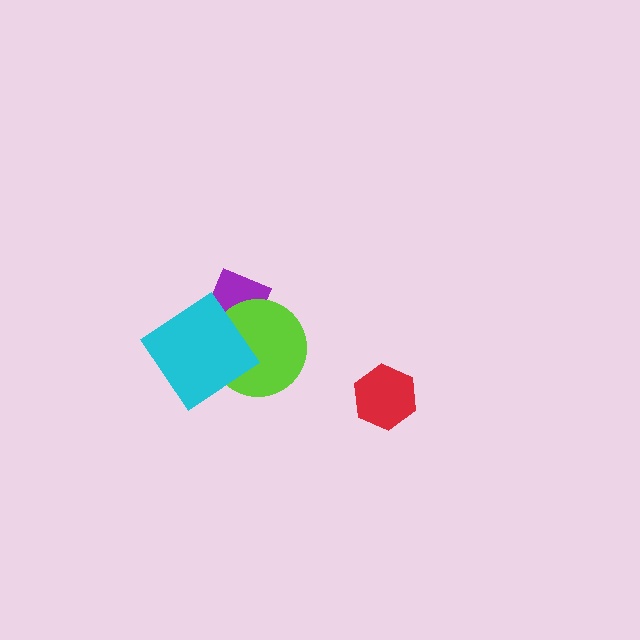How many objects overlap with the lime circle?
2 objects overlap with the lime circle.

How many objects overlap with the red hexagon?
0 objects overlap with the red hexagon.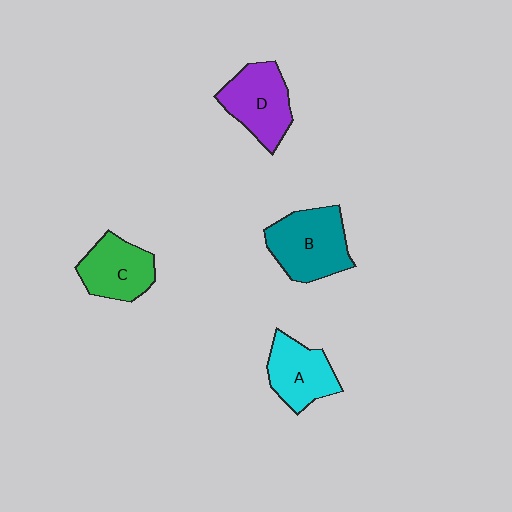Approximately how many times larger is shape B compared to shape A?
Approximately 1.3 times.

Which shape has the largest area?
Shape B (teal).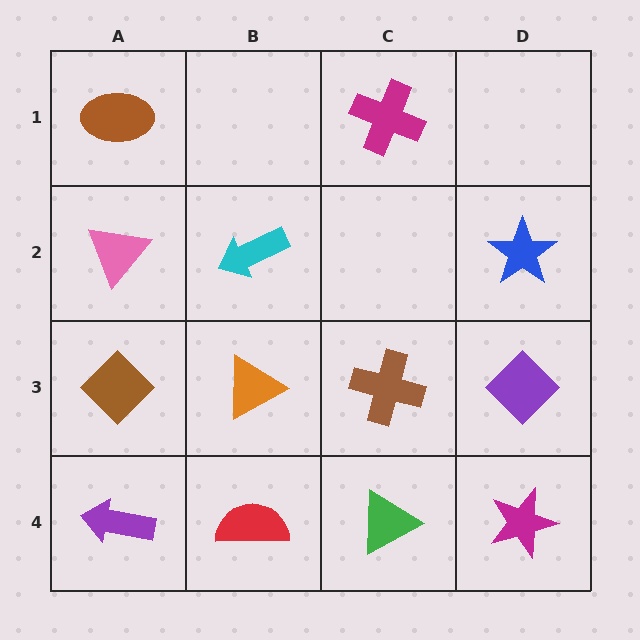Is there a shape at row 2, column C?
No, that cell is empty.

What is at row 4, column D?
A magenta star.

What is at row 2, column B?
A cyan arrow.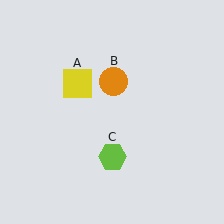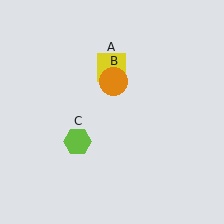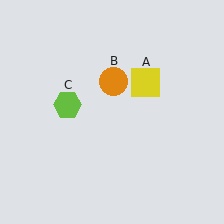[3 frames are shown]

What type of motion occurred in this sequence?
The yellow square (object A), lime hexagon (object C) rotated clockwise around the center of the scene.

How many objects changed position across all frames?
2 objects changed position: yellow square (object A), lime hexagon (object C).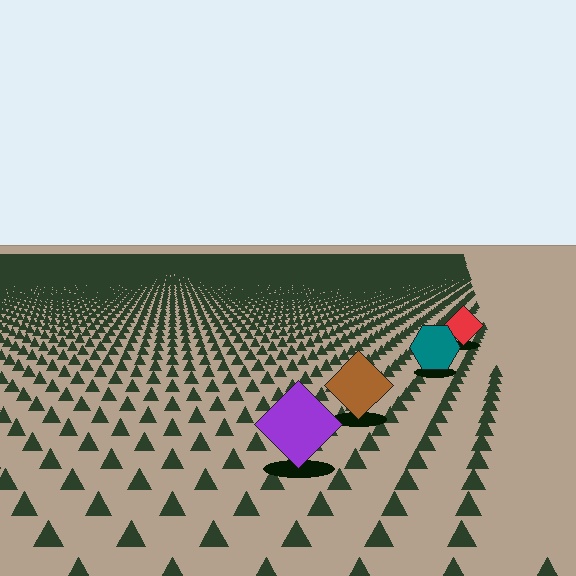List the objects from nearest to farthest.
From nearest to farthest: the purple diamond, the brown diamond, the teal hexagon, the red diamond.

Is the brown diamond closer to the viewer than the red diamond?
Yes. The brown diamond is closer — you can tell from the texture gradient: the ground texture is coarser near it.